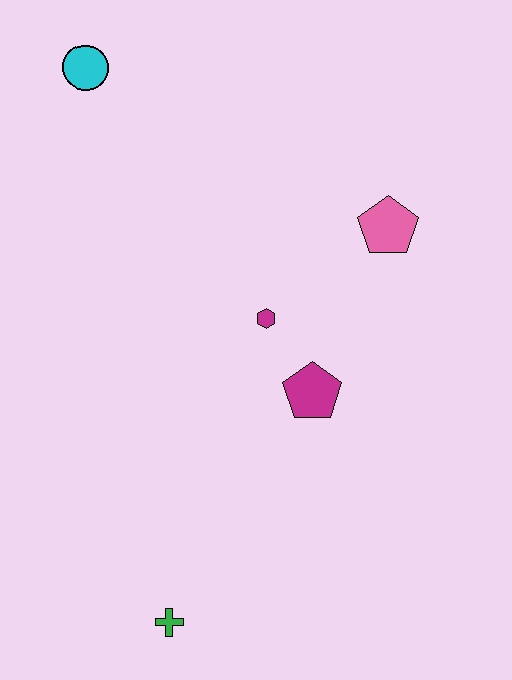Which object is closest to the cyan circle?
The magenta hexagon is closest to the cyan circle.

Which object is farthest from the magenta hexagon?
The green cross is farthest from the magenta hexagon.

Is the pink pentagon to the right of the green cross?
Yes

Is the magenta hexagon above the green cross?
Yes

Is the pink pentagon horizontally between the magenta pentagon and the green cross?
No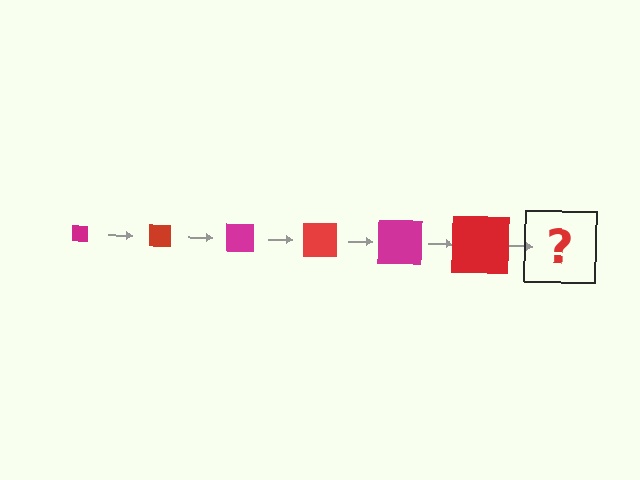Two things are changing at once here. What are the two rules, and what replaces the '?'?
The two rules are that the square grows larger each step and the color cycles through magenta and red. The '?' should be a magenta square, larger than the previous one.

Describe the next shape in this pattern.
It should be a magenta square, larger than the previous one.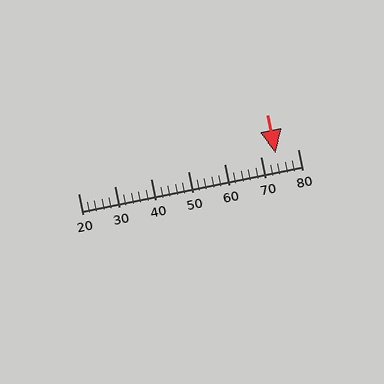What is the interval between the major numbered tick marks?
The major tick marks are spaced 10 units apart.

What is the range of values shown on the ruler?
The ruler shows values from 20 to 80.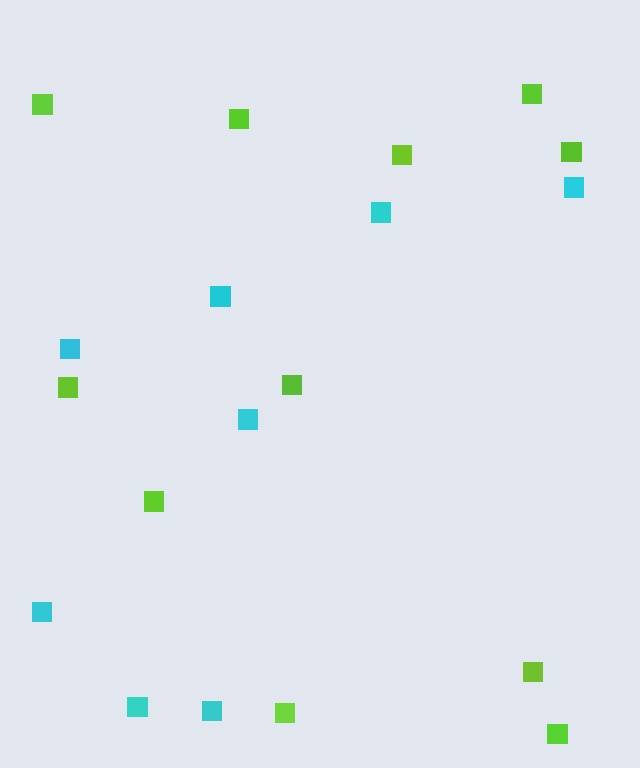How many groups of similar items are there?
There are 2 groups: one group of cyan squares (8) and one group of lime squares (11).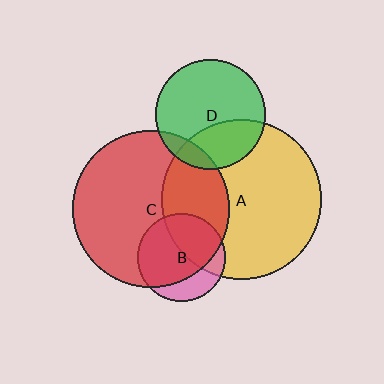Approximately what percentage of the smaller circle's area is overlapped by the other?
Approximately 75%.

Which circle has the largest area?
Circle A (yellow).